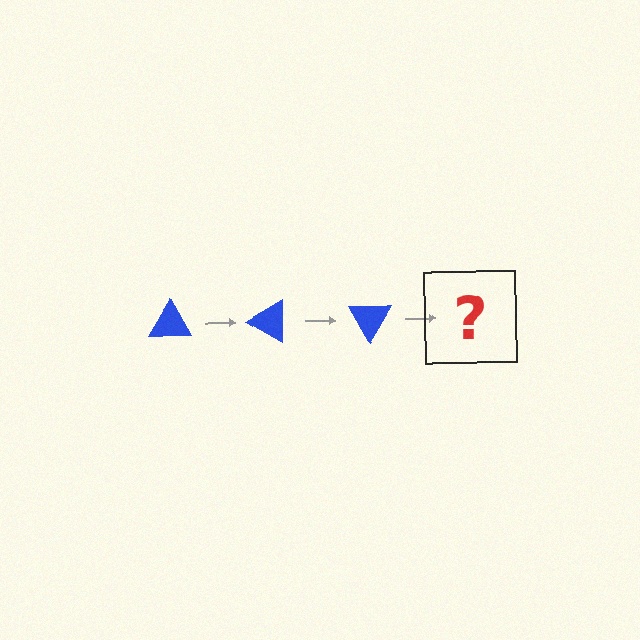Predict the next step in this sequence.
The next step is a blue triangle rotated 90 degrees.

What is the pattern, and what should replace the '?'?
The pattern is that the triangle rotates 30 degrees each step. The '?' should be a blue triangle rotated 90 degrees.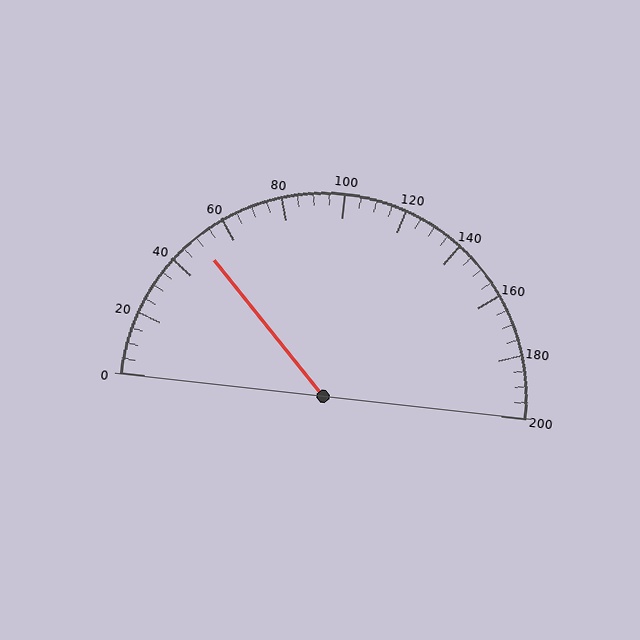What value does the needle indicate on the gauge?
The needle indicates approximately 50.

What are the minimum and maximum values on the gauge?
The gauge ranges from 0 to 200.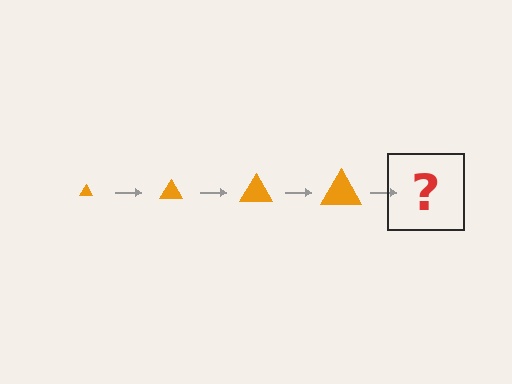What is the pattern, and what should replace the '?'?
The pattern is that the triangle gets progressively larger each step. The '?' should be an orange triangle, larger than the previous one.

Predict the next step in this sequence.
The next step is an orange triangle, larger than the previous one.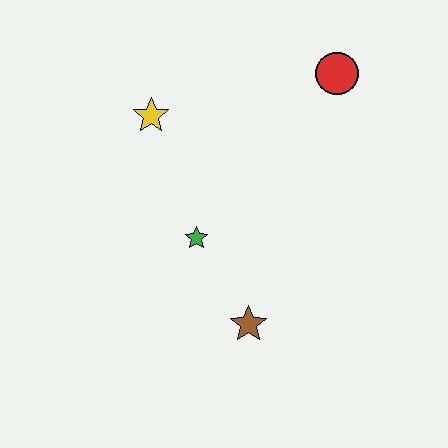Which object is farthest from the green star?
The red circle is farthest from the green star.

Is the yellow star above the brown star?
Yes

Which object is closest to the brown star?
The green star is closest to the brown star.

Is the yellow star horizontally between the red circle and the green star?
No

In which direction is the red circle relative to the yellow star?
The red circle is to the right of the yellow star.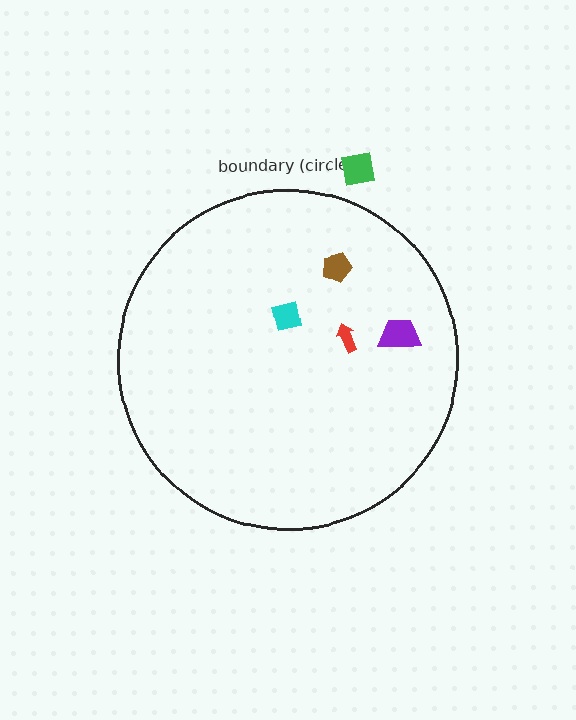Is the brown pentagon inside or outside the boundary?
Inside.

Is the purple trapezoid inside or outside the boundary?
Inside.